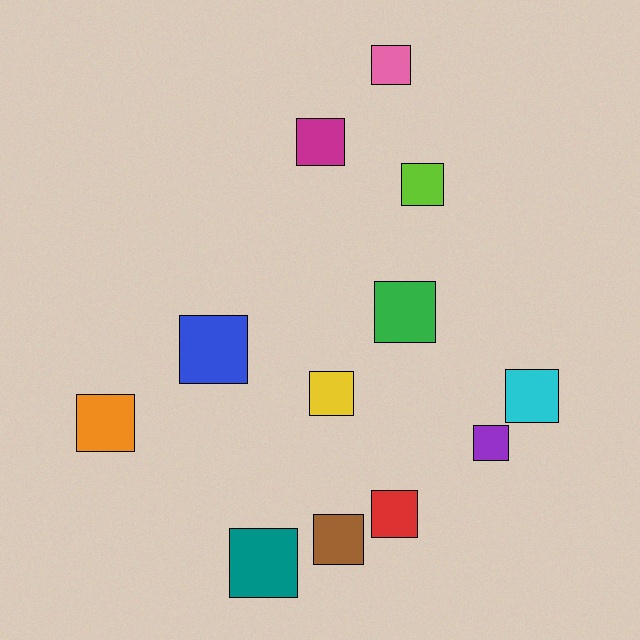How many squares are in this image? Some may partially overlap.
There are 12 squares.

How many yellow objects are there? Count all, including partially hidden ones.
There is 1 yellow object.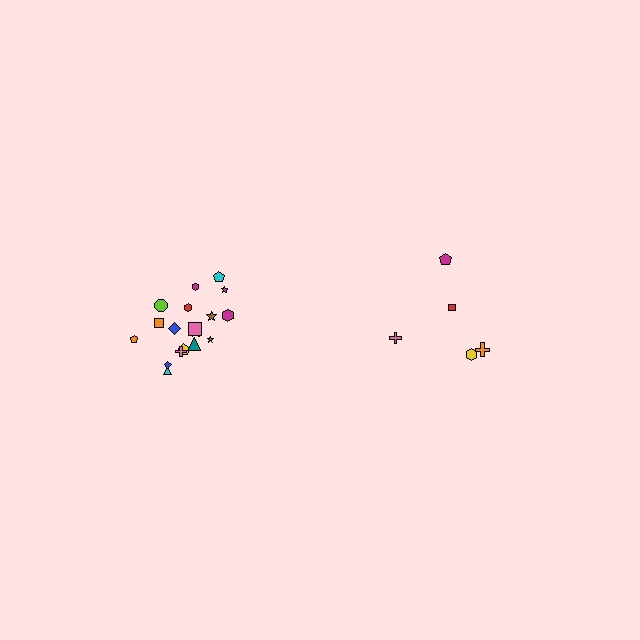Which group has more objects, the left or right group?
The left group.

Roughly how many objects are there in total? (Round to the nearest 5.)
Roughly 25 objects in total.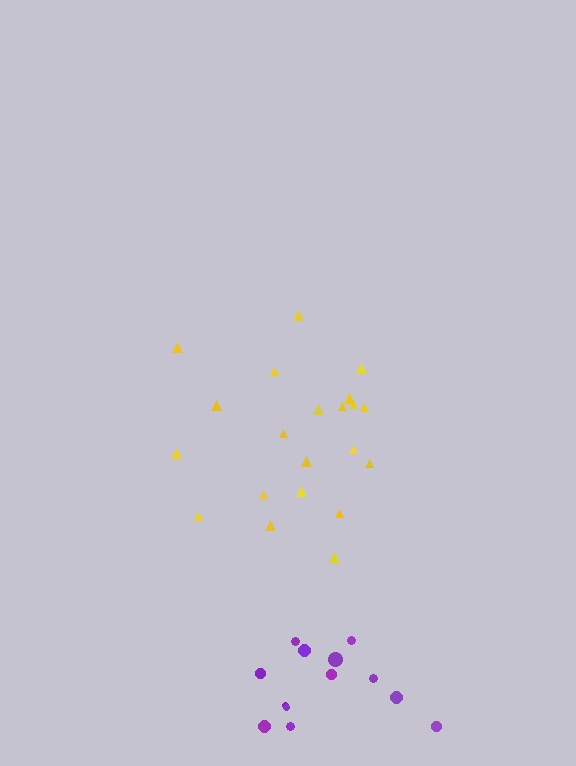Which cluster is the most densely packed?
Yellow.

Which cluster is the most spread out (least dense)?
Purple.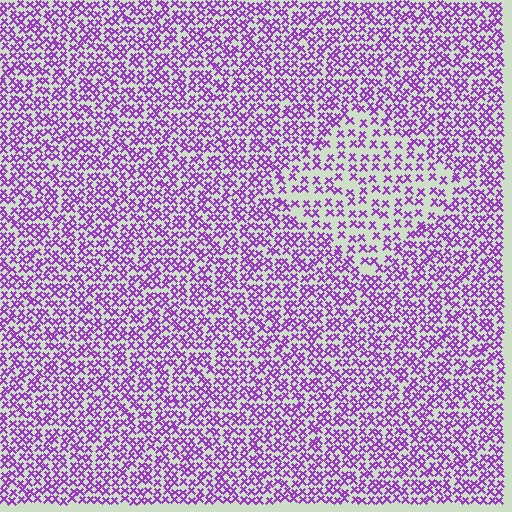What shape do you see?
I see a diamond.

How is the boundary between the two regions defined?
The boundary is defined by a change in element density (approximately 1.8x ratio). All elements are the same color, size, and shape.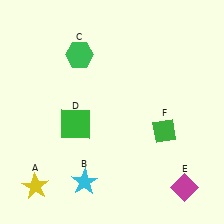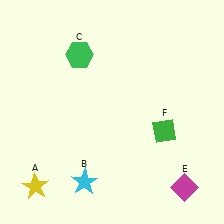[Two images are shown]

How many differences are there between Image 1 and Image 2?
There is 1 difference between the two images.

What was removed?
The green square (D) was removed in Image 2.